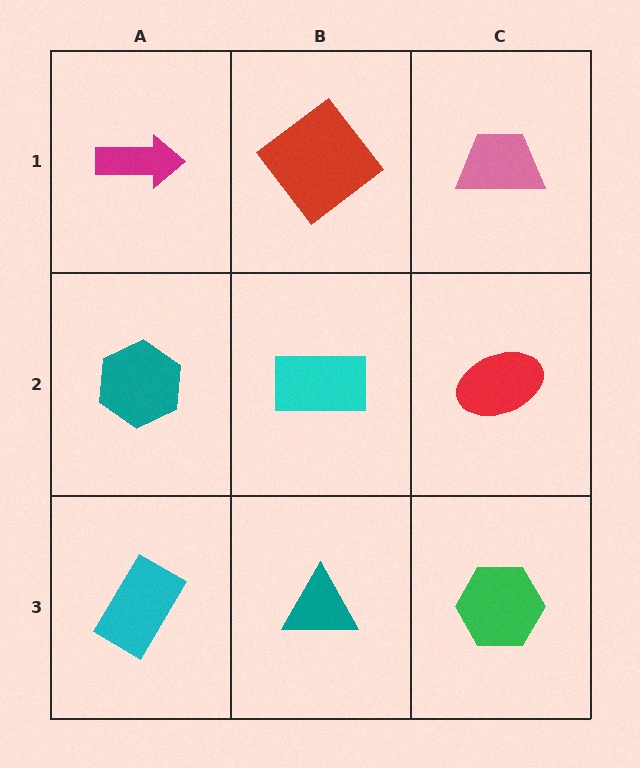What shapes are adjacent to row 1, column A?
A teal hexagon (row 2, column A), a red diamond (row 1, column B).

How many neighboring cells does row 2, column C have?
3.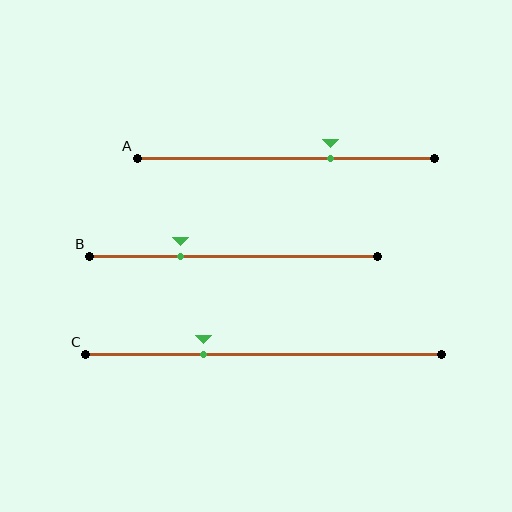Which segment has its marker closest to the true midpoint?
Segment A has its marker closest to the true midpoint.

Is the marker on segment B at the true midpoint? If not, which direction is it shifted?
No, the marker on segment B is shifted to the left by about 19% of the segment length.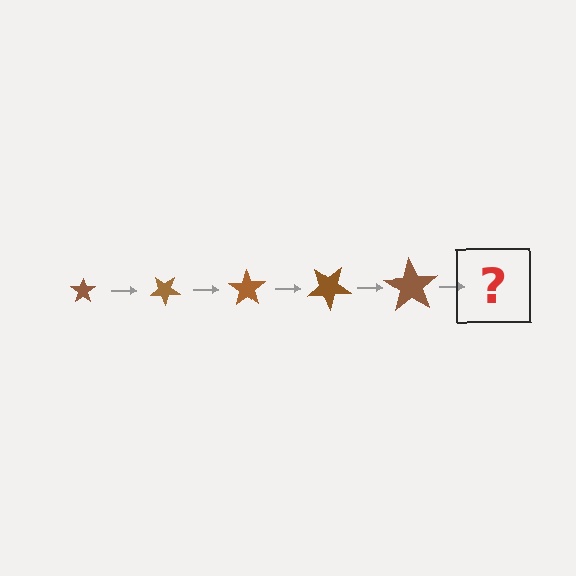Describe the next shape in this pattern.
It should be a star, larger than the previous one and rotated 175 degrees from the start.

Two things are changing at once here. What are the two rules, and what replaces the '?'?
The two rules are that the star grows larger each step and it rotates 35 degrees each step. The '?' should be a star, larger than the previous one and rotated 175 degrees from the start.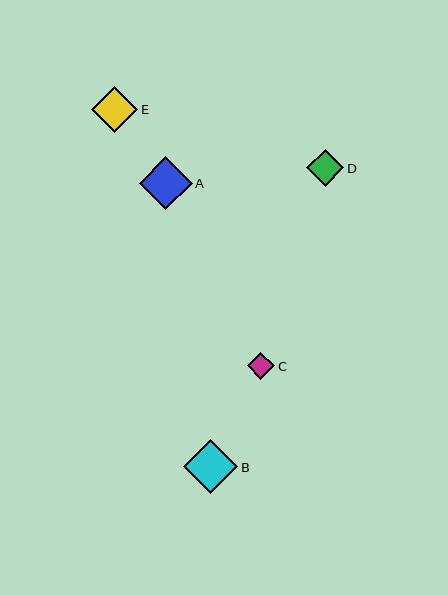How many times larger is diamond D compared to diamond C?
Diamond D is approximately 1.4 times the size of diamond C.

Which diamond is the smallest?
Diamond C is the smallest with a size of approximately 27 pixels.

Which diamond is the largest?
Diamond B is the largest with a size of approximately 54 pixels.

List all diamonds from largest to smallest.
From largest to smallest: B, A, E, D, C.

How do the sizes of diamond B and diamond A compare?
Diamond B and diamond A are approximately the same size.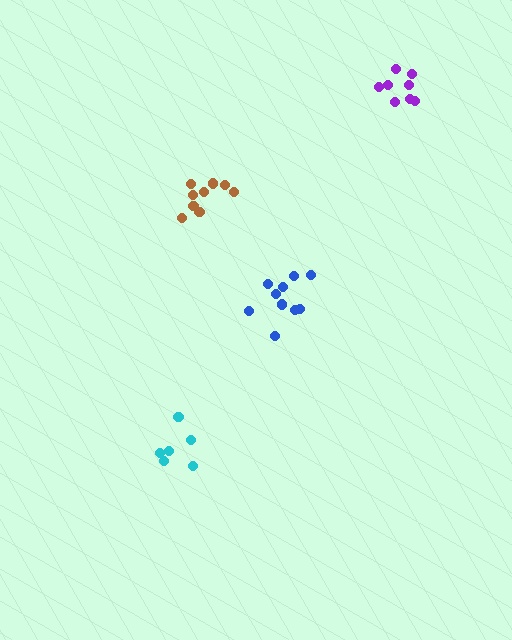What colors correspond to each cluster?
The clusters are colored: brown, purple, blue, cyan.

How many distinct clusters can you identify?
There are 4 distinct clusters.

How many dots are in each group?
Group 1: 9 dots, Group 2: 8 dots, Group 3: 10 dots, Group 4: 6 dots (33 total).